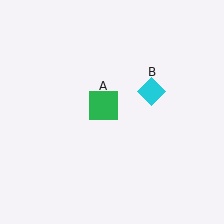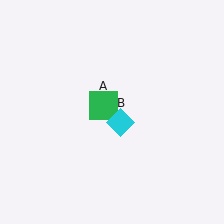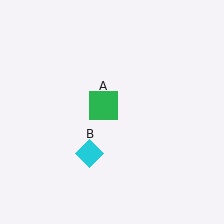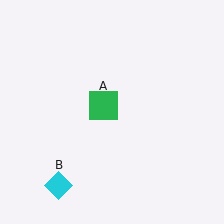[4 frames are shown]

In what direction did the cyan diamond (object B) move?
The cyan diamond (object B) moved down and to the left.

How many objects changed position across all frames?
1 object changed position: cyan diamond (object B).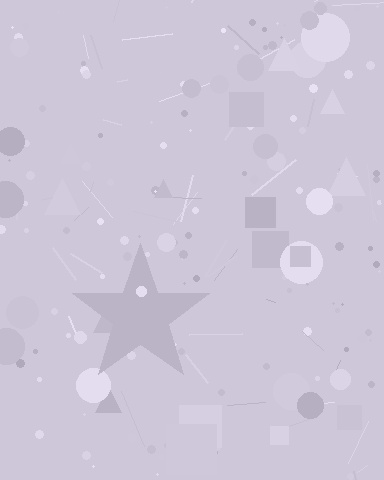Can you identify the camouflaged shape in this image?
The camouflaged shape is a star.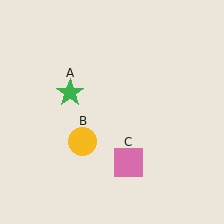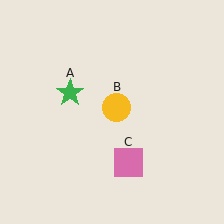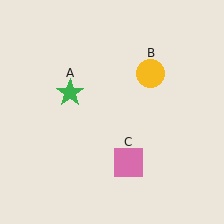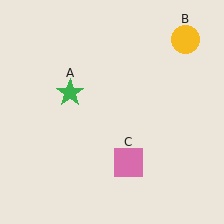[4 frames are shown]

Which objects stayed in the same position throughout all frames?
Green star (object A) and pink square (object C) remained stationary.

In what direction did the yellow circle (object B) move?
The yellow circle (object B) moved up and to the right.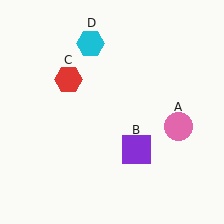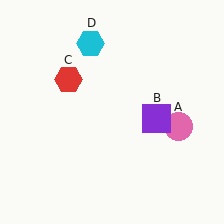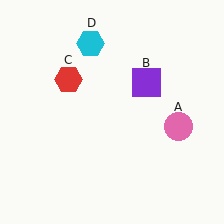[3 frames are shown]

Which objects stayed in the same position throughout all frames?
Pink circle (object A) and red hexagon (object C) and cyan hexagon (object D) remained stationary.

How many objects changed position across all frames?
1 object changed position: purple square (object B).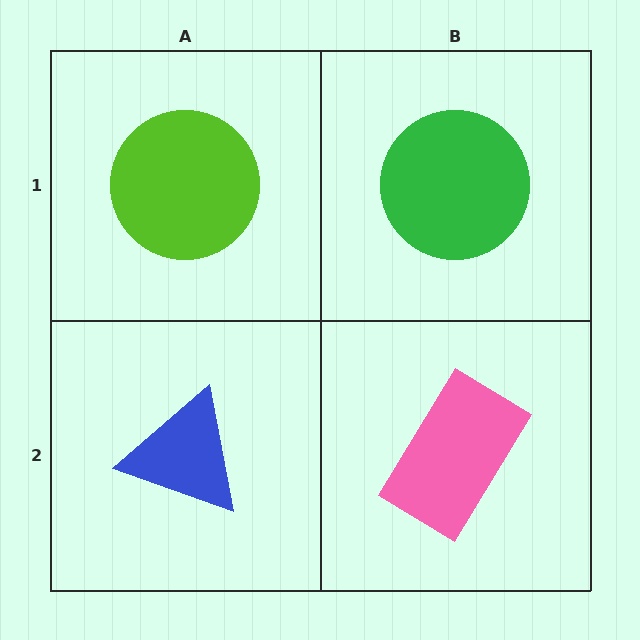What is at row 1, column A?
A lime circle.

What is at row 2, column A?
A blue triangle.